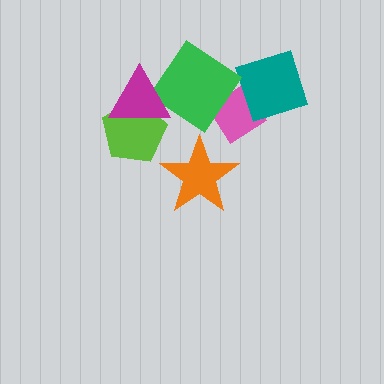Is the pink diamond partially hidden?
Yes, it is partially covered by another shape.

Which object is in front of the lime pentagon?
The magenta triangle is in front of the lime pentagon.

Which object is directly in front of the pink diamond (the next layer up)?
The teal diamond is directly in front of the pink diamond.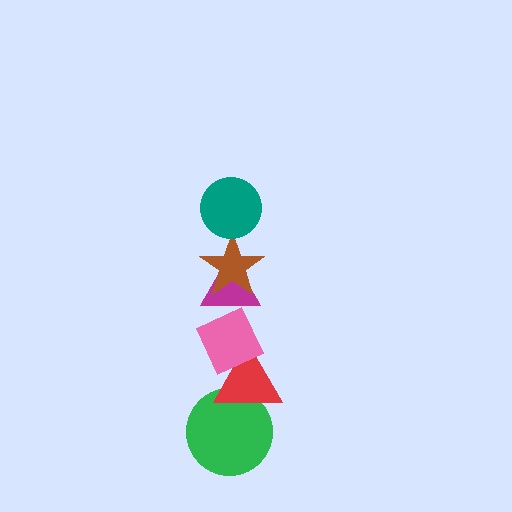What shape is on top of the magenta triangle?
The brown star is on top of the magenta triangle.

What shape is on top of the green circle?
The red triangle is on top of the green circle.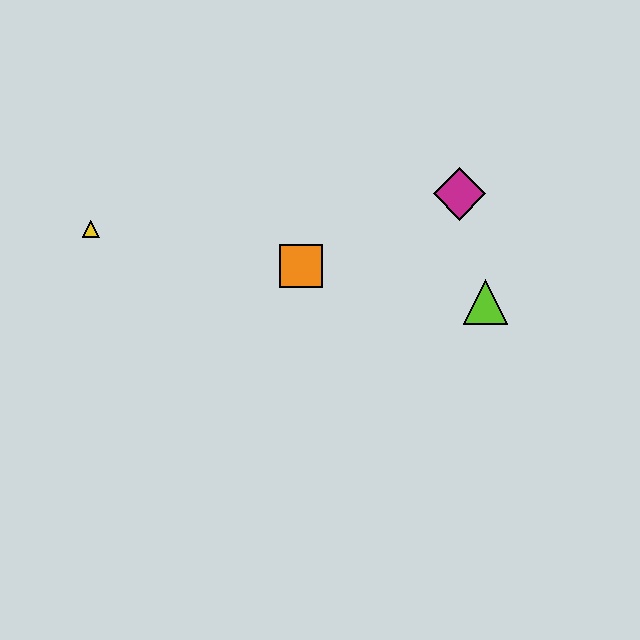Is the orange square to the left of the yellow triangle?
No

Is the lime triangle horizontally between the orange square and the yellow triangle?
No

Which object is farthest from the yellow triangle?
The lime triangle is farthest from the yellow triangle.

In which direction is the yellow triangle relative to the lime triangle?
The yellow triangle is to the left of the lime triangle.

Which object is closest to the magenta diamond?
The lime triangle is closest to the magenta diamond.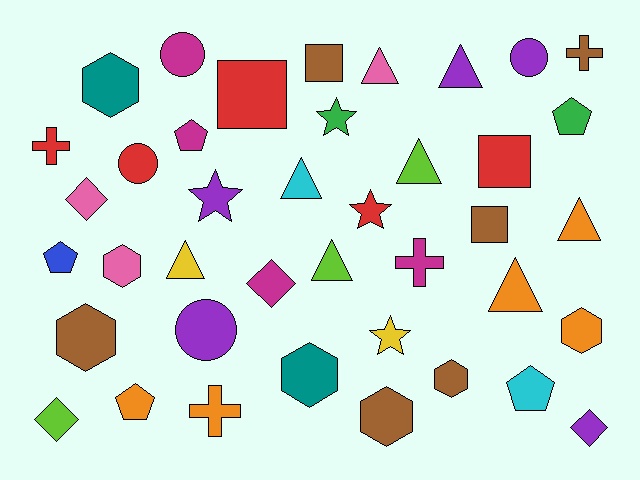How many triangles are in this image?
There are 8 triangles.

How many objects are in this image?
There are 40 objects.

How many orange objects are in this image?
There are 5 orange objects.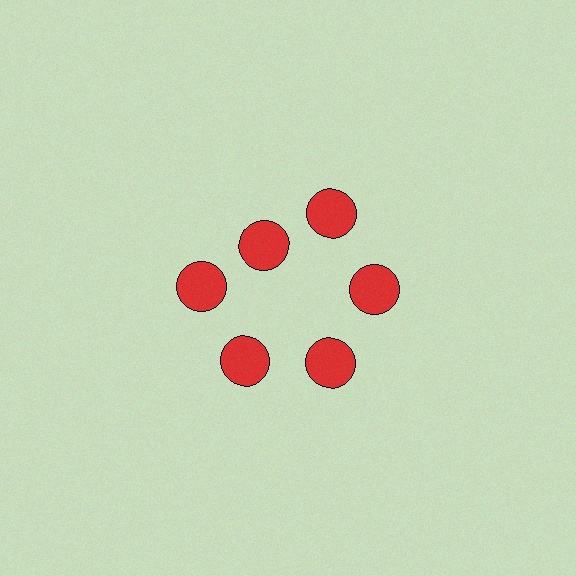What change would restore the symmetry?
The symmetry would be restored by moving it outward, back onto the ring so that all 6 circles sit at equal angles and equal distance from the center.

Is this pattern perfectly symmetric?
No. The 6 red circles are arranged in a ring, but one element near the 11 o'clock position is pulled inward toward the center, breaking the 6-fold rotational symmetry.